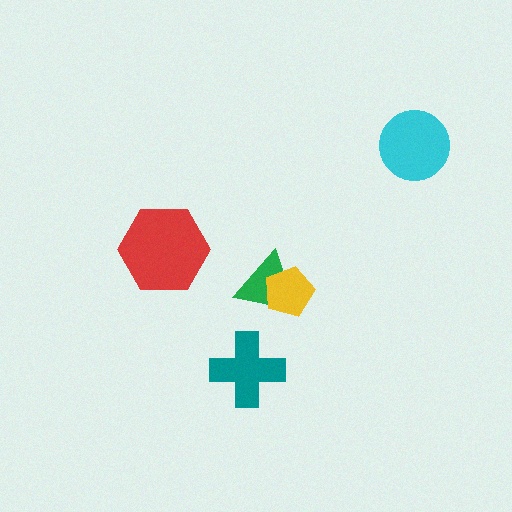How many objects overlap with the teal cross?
0 objects overlap with the teal cross.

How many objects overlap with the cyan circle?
0 objects overlap with the cyan circle.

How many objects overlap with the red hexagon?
0 objects overlap with the red hexagon.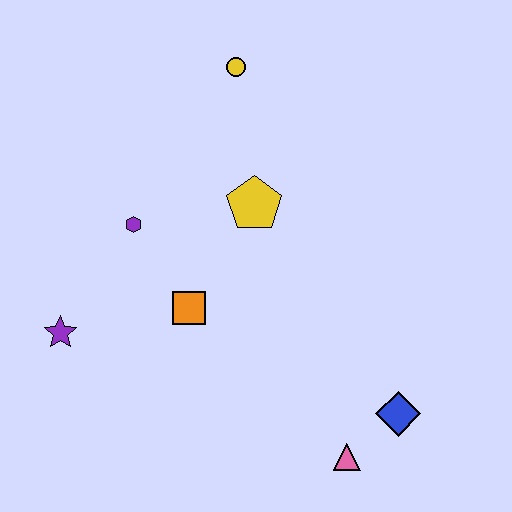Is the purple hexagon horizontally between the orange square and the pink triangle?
No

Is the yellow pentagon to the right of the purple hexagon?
Yes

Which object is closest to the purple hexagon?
The orange square is closest to the purple hexagon.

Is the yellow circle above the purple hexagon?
Yes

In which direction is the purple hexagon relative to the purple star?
The purple hexagon is above the purple star.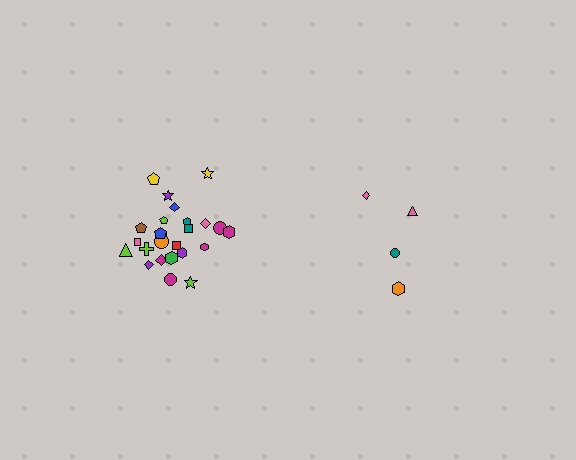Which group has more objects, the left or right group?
The left group.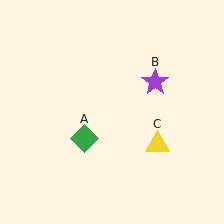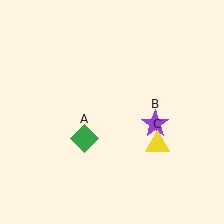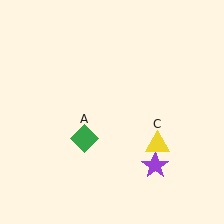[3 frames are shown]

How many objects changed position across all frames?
1 object changed position: purple star (object B).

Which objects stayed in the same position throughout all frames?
Green diamond (object A) and yellow triangle (object C) remained stationary.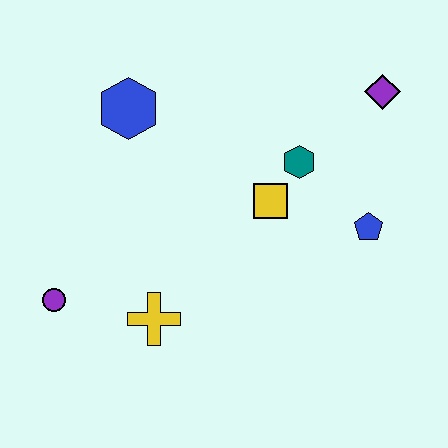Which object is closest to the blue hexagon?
The yellow square is closest to the blue hexagon.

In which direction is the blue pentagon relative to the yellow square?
The blue pentagon is to the right of the yellow square.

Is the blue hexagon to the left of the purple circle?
No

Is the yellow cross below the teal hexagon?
Yes